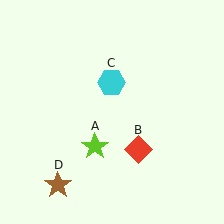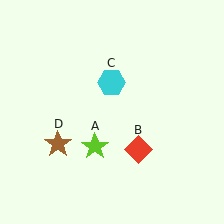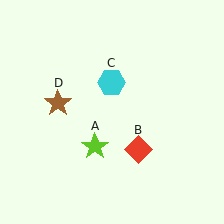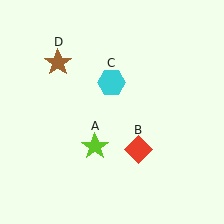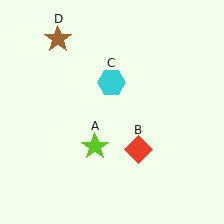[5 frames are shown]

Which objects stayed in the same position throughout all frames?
Lime star (object A) and red diamond (object B) and cyan hexagon (object C) remained stationary.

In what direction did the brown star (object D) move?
The brown star (object D) moved up.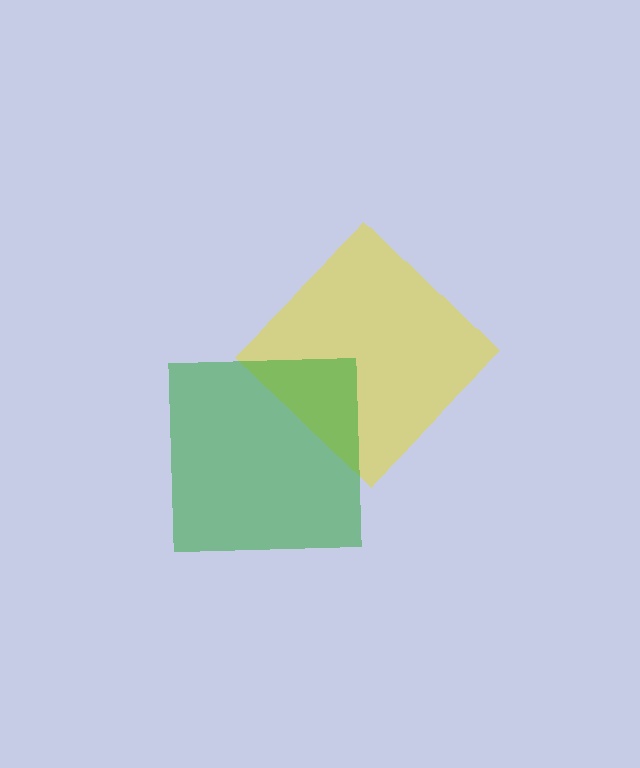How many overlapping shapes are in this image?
There are 2 overlapping shapes in the image.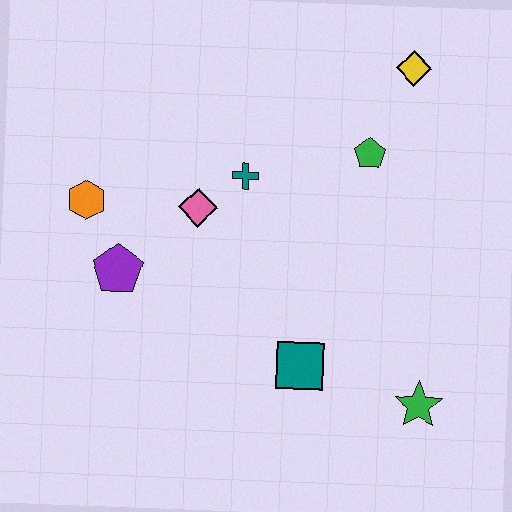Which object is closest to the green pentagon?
The yellow diamond is closest to the green pentagon.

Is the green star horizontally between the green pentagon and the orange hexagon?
No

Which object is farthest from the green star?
The orange hexagon is farthest from the green star.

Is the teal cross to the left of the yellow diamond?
Yes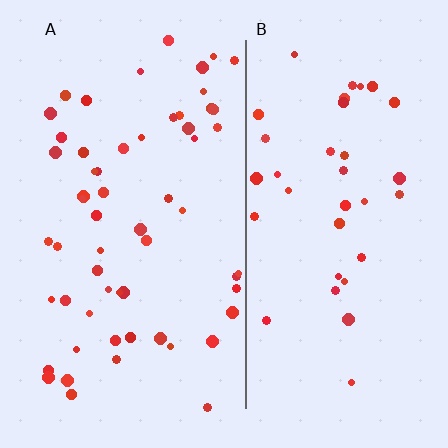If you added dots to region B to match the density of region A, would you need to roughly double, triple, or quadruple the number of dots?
Approximately double.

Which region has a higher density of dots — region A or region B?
A (the left).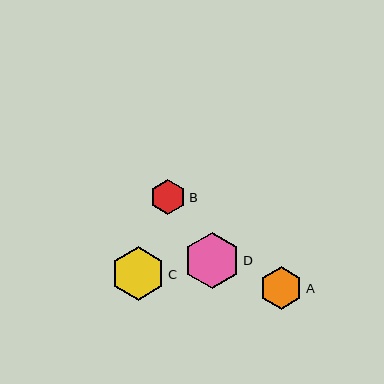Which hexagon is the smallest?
Hexagon B is the smallest with a size of approximately 36 pixels.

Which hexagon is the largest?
Hexagon D is the largest with a size of approximately 56 pixels.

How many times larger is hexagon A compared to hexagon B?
Hexagon A is approximately 1.2 times the size of hexagon B.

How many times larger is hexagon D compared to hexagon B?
Hexagon D is approximately 1.6 times the size of hexagon B.